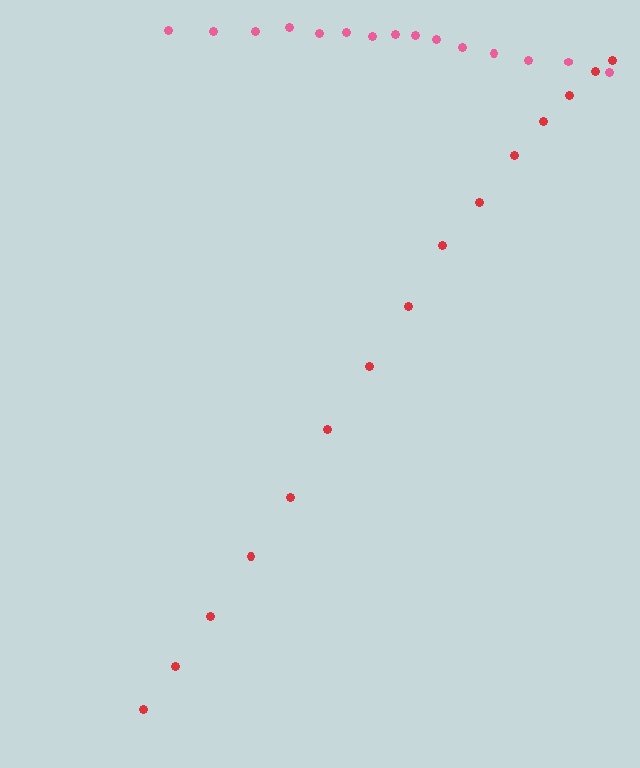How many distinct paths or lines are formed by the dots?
There are 2 distinct paths.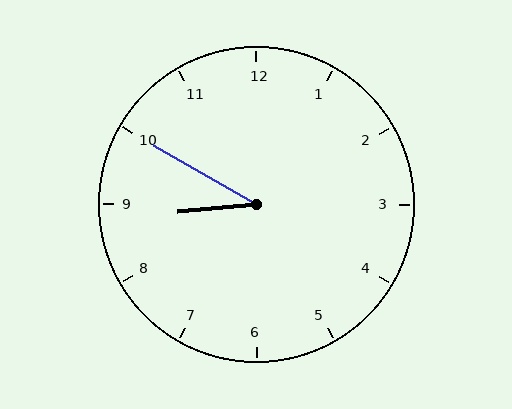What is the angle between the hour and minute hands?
Approximately 35 degrees.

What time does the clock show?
8:50.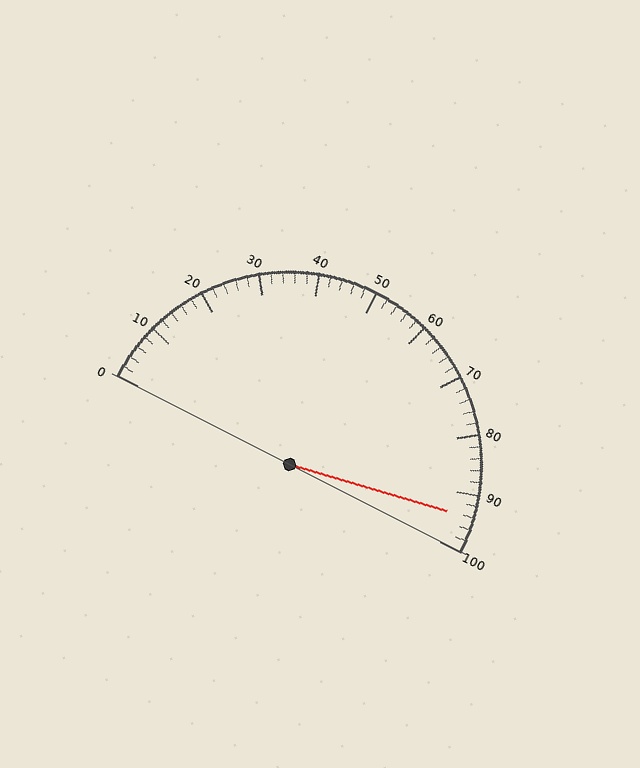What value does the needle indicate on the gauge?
The needle indicates approximately 94.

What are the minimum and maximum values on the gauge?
The gauge ranges from 0 to 100.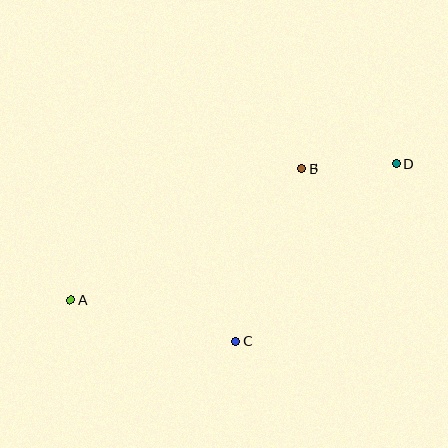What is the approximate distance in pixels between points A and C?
The distance between A and C is approximately 169 pixels.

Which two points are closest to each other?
Points B and D are closest to each other.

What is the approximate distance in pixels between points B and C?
The distance between B and C is approximately 185 pixels.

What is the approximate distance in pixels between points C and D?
The distance between C and D is approximately 239 pixels.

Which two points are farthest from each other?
Points A and D are farthest from each other.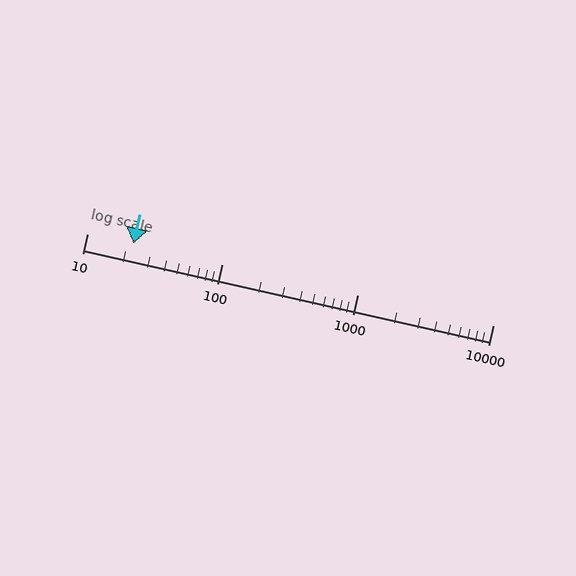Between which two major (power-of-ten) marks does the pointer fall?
The pointer is between 10 and 100.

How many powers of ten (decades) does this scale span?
The scale spans 3 decades, from 10 to 10000.